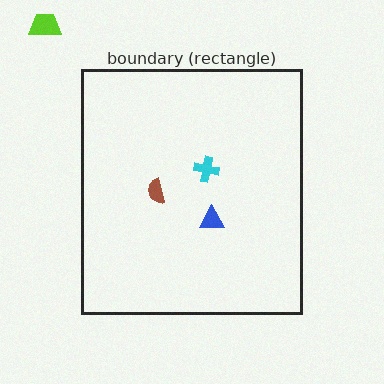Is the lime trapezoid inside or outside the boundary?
Outside.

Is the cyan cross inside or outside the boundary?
Inside.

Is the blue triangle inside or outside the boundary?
Inside.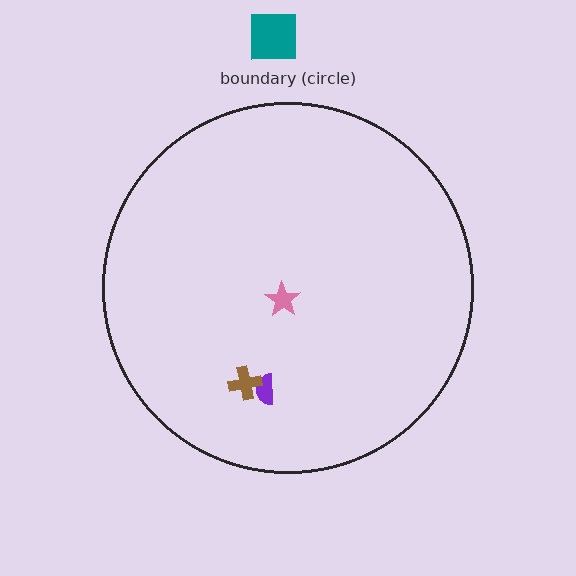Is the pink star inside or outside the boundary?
Inside.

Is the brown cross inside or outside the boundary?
Inside.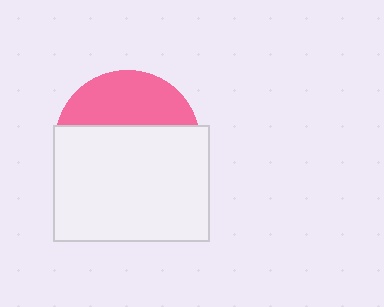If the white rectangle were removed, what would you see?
You would see the complete pink circle.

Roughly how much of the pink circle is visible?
A small part of it is visible (roughly 36%).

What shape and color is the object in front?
The object in front is a white rectangle.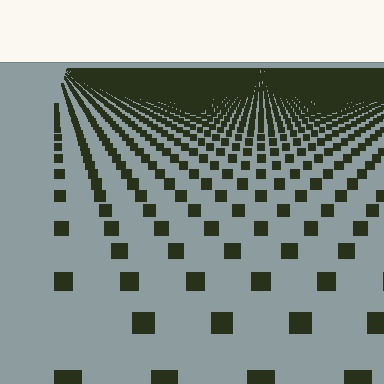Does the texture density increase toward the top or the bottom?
Density increases toward the top.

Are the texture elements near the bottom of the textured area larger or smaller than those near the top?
Larger. Near the bottom, elements are closer to the viewer and appear at a bigger on-screen size.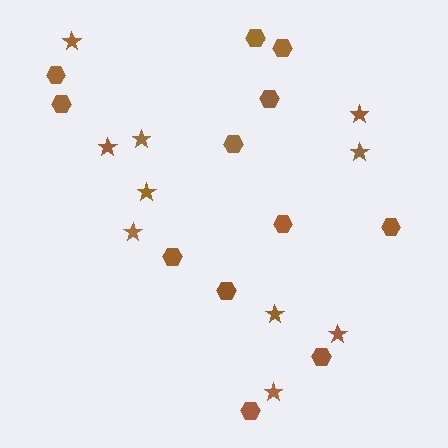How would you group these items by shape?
There are 2 groups: one group of stars (10) and one group of hexagons (12).